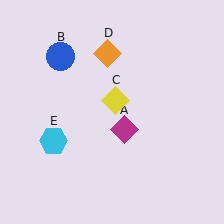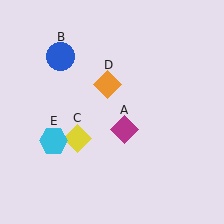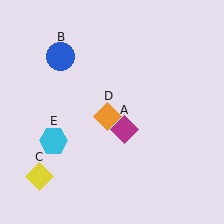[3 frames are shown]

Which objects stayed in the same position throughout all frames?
Magenta diamond (object A) and blue circle (object B) and cyan hexagon (object E) remained stationary.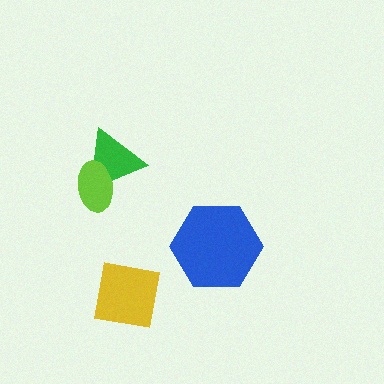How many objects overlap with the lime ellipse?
1 object overlaps with the lime ellipse.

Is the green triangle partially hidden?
Yes, it is partially covered by another shape.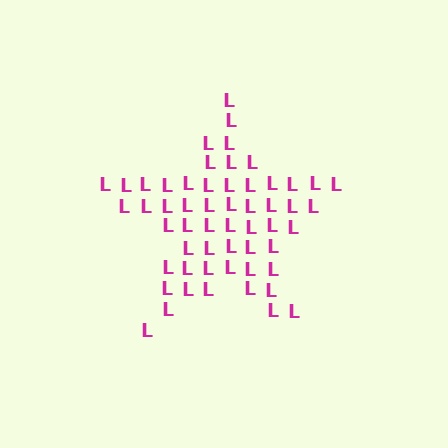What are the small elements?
The small elements are letter L's.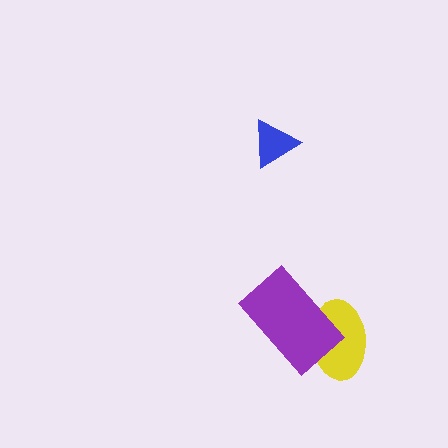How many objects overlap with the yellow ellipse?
1 object overlaps with the yellow ellipse.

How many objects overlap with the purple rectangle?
1 object overlaps with the purple rectangle.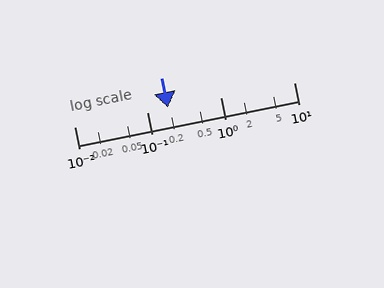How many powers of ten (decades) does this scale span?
The scale spans 3 decades, from 0.01 to 10.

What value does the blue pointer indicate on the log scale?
The pointer indicates approximately 0.19.